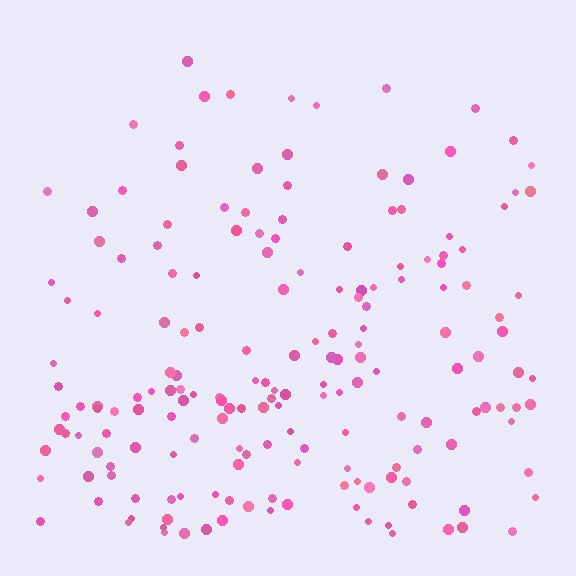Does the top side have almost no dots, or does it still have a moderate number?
Still a moderate number, just noticeably fewer than the bottom.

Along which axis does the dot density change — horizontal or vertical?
Vertical.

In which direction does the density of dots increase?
From top to bottom, with the bottom side densest.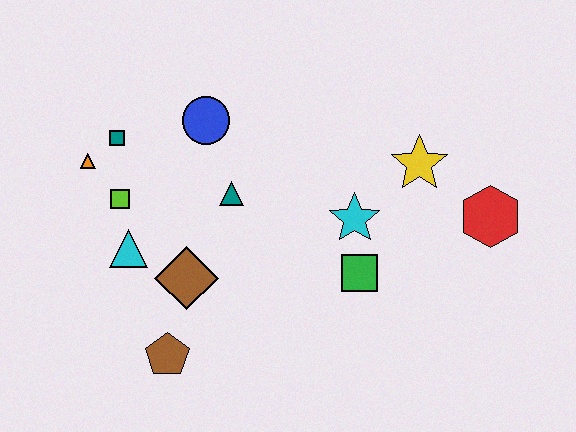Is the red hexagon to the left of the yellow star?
No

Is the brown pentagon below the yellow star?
Yes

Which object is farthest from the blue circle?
The red hexagon is farthest from the blue circle.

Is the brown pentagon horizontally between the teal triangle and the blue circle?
No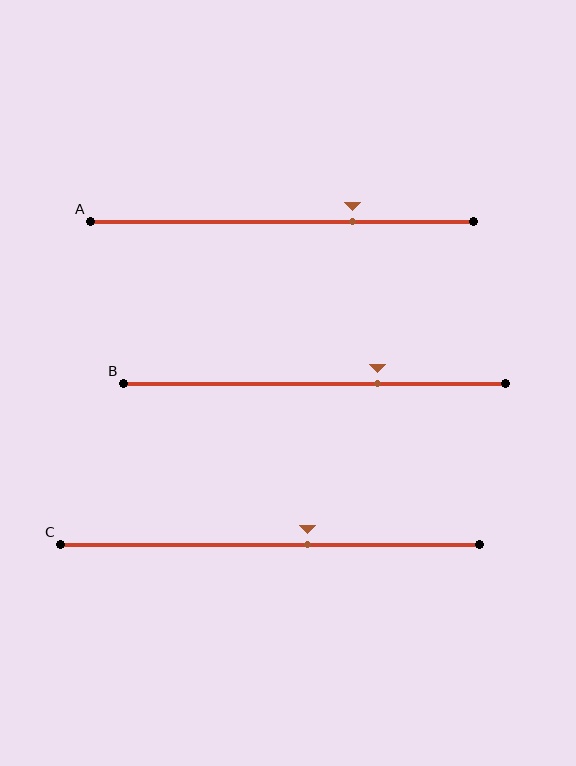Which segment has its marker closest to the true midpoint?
Segment C has its marker closest to the true midpoint.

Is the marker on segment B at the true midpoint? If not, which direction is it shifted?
No, the marker on segment B is shifted to the right by about 16% of the segment length.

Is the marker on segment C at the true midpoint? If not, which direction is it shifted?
No, the marker on segment C is shifted to the right by about 9% of the segment length.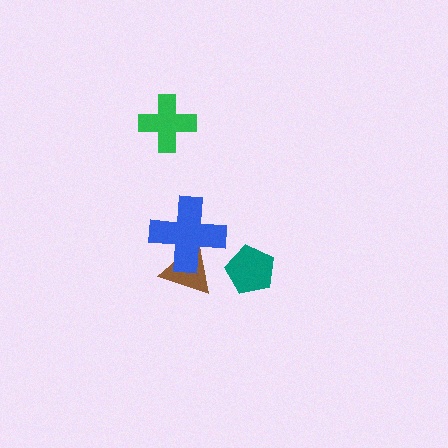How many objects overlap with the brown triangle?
1 object overlaps with the brown triangle.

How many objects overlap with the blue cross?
1 object overlaps with the blue cross.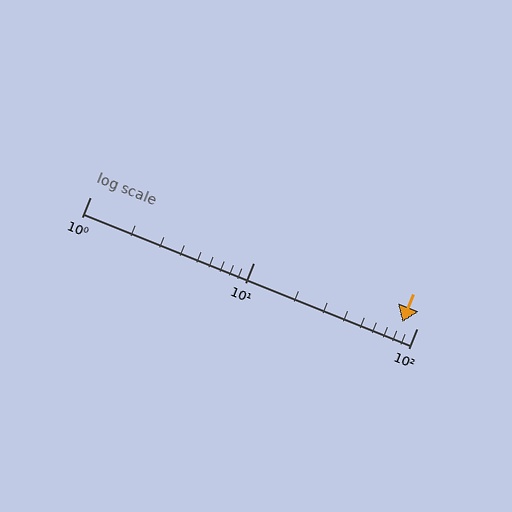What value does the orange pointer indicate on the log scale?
The pointer indicates approximately 82.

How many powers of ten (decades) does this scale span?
The scale spans 2 decades, from 1 to 100.